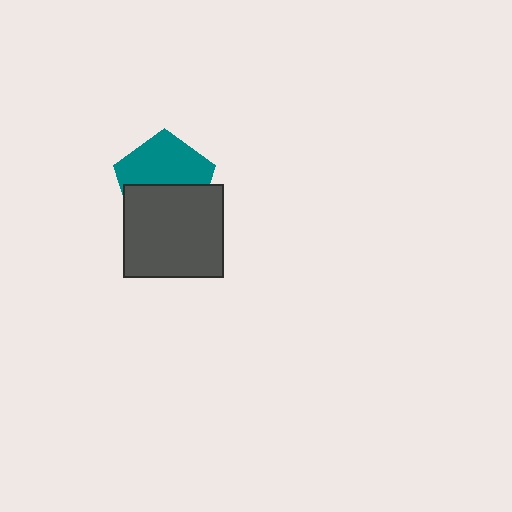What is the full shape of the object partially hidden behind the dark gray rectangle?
The partially hidden object is a teal pentagon.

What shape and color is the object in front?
The object in front is a dark gray rectangle.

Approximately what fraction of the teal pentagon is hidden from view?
Roughly 47% of the teal pentagon is hidden behind the dark gray rectangle.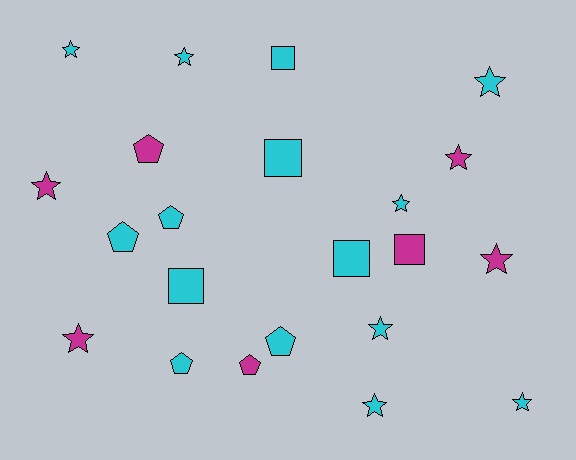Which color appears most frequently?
Cyan, with 15 objects.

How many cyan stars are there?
There are 7 cyan stars.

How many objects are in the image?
There are 22 objects.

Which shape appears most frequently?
Star, with 11 objects.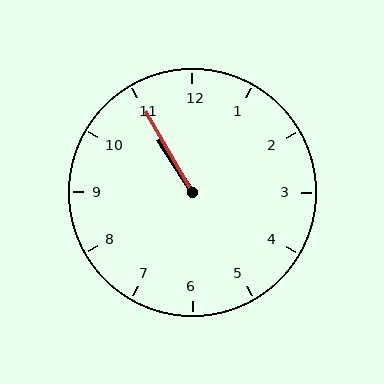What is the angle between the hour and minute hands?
Approximately 2 degrees.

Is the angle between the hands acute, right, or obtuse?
It is acute.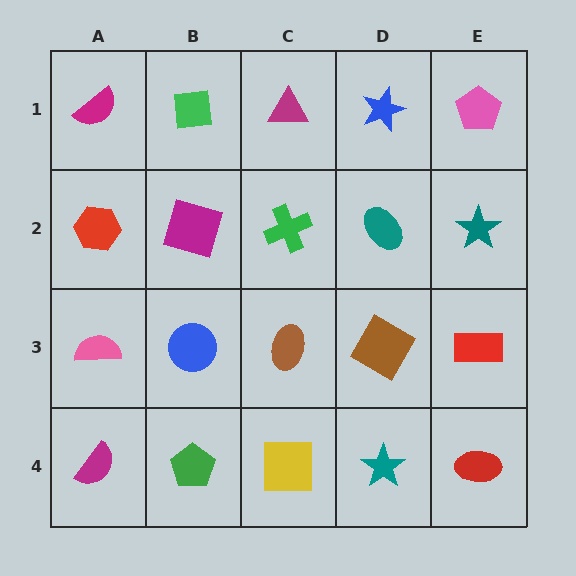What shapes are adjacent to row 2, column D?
A blue star (row 1, column D), a brown diamond (row 3, column D), a green cross (row 2, column C), a teal star (row 2, column E).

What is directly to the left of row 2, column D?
A green cross.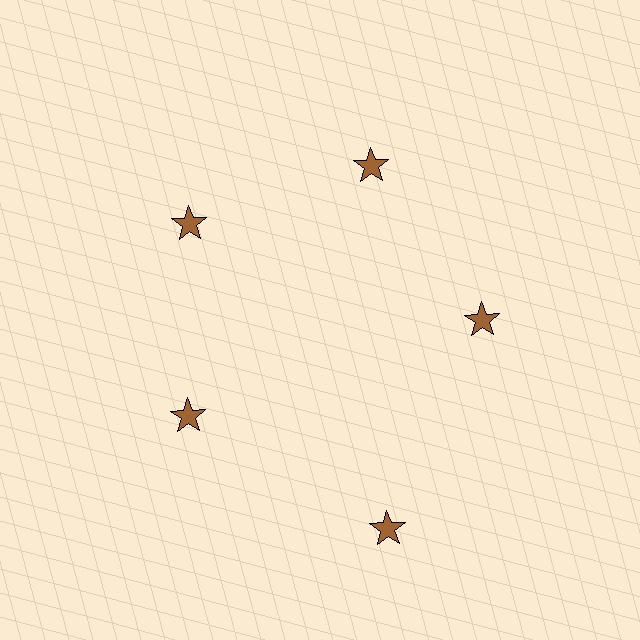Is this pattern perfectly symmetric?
No. The 5 brown stars are arranged in a ring, but one element near the 5 o'clock position is pushed outward from the center, breaking the 5-fold rotational symmetry.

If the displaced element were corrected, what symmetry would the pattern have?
It would have 5-fold rotational symmetry — the pattern would map onto itself every 72 degrees.